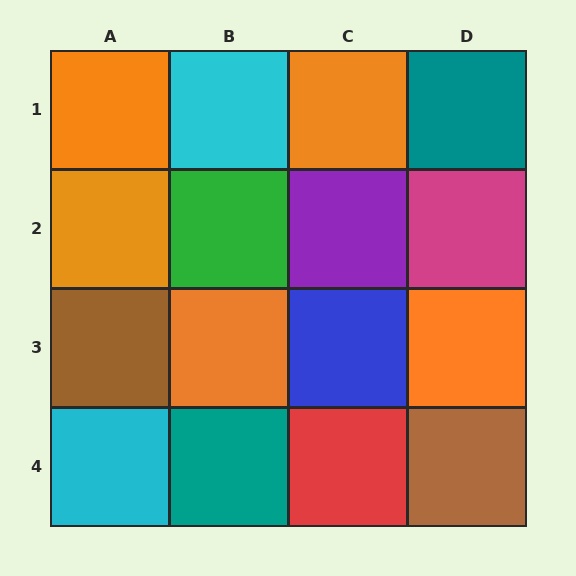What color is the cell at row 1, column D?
Teal.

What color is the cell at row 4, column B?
Teal.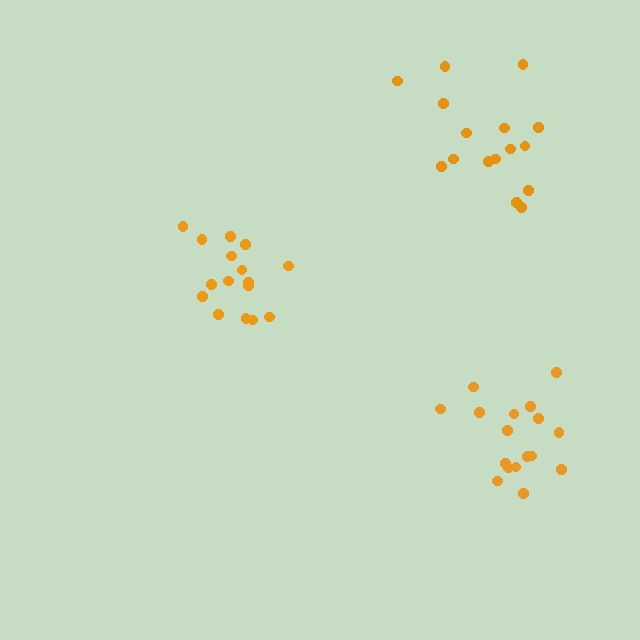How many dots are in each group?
Group 1: 16 dots, Group 2: 17 dots, Group 3: 16 dots (49 total).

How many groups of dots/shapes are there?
There are 3 groups.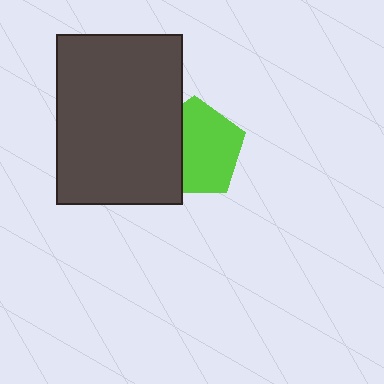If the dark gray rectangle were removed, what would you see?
You would see the complete lime pentagon.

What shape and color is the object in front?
The object in front is a dark gray rectangle.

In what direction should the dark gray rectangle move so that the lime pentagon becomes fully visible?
The dark gray rectangle should move left. That is the shortest direction to clear the overlap and leave the lime pentagon fully visible.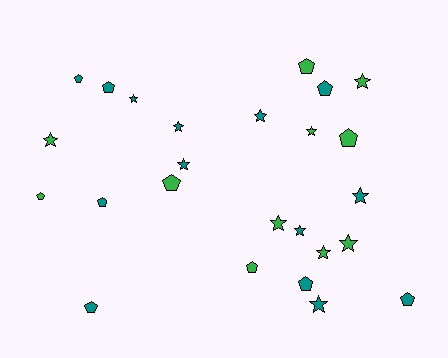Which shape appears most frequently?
Star, with 13 objects.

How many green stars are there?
There are 6 green stars.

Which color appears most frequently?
Teal, with 14 objects.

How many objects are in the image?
There are 25 objects.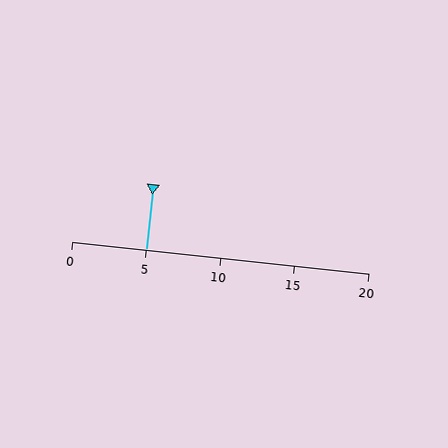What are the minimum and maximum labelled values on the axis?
The axis runs from 0 to 20.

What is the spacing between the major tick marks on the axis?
The major ticks are spaced 5 apart.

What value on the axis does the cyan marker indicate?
The marker indicates approximately 5.